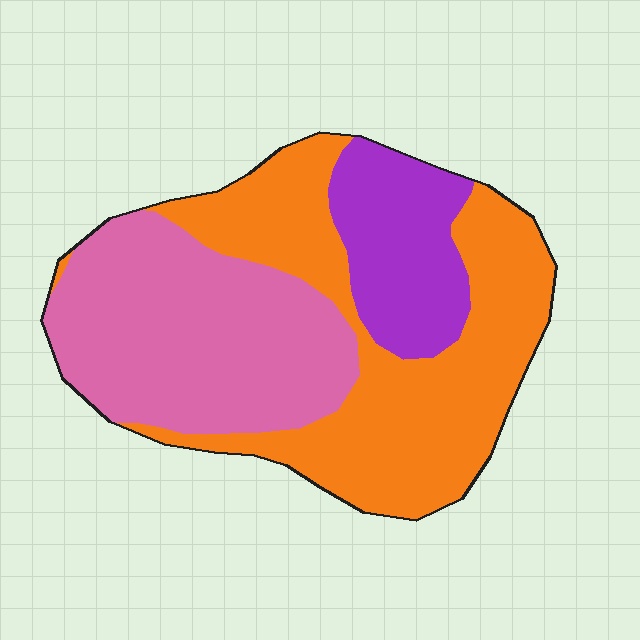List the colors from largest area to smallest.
From largest to smallest: orange, pink, purple.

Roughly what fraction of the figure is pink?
Pink covers around 35% of the figure.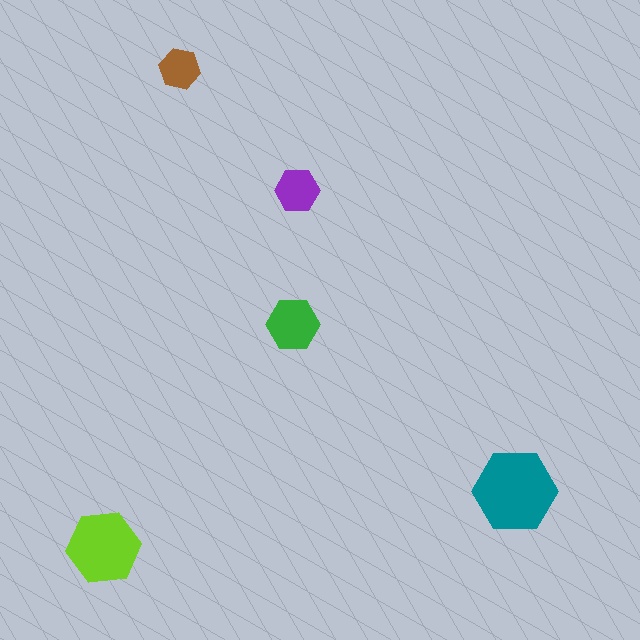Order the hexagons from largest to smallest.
the teal one, the lime one, the green one, the purple one, the brown one.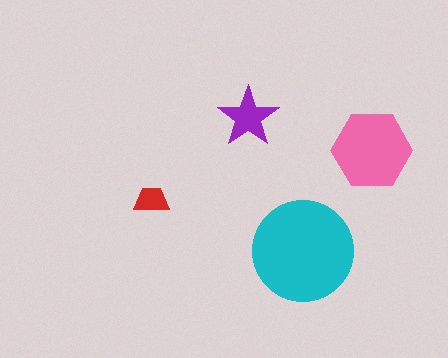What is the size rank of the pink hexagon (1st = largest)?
2nd.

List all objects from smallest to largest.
The red trapezoid, the purple star, the pink hexagon, the cyan circle.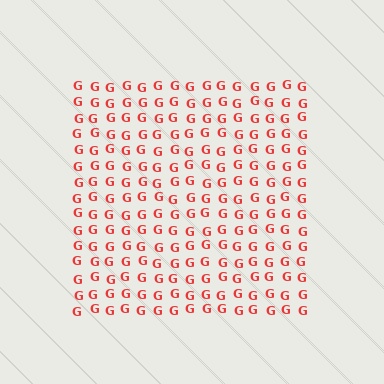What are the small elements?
The small elements are letter G's.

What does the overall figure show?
The overall figure shows a square.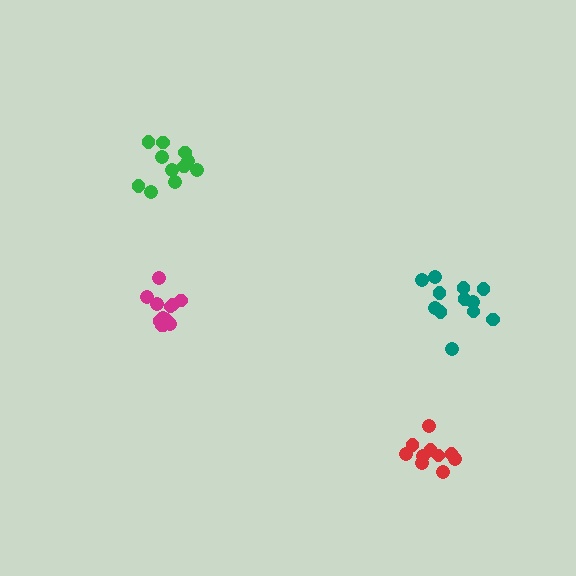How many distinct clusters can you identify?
There are 4 distinct clusters.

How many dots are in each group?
Group 1: 12 dots, Group 2: 11 dots, Group 3: 12 dots, Group 4: 10 dots (45 total).